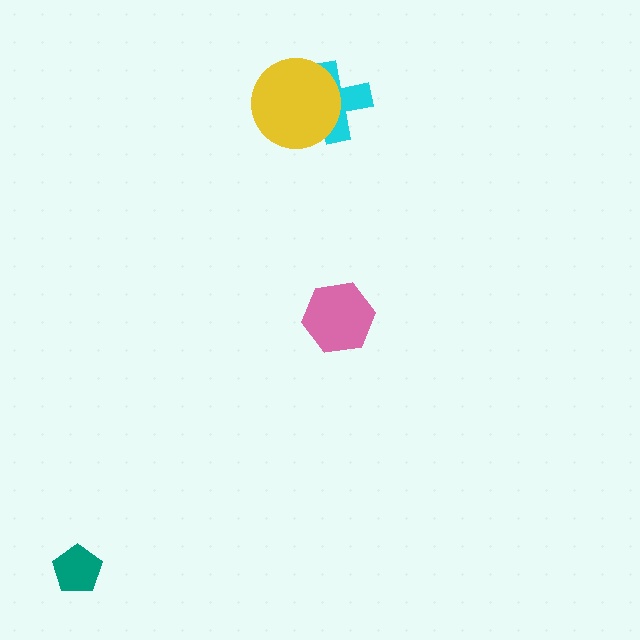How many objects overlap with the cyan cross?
1 object overlaps with the cyan cross.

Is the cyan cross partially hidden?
Yes, it is partially covered by another shape.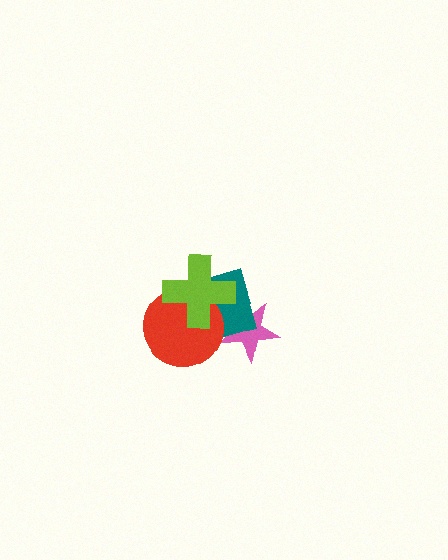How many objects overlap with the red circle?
2 objects overlap with the red circle.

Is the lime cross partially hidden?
No, no other shape covers it.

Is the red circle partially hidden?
Yes, it is partially covered by another shape.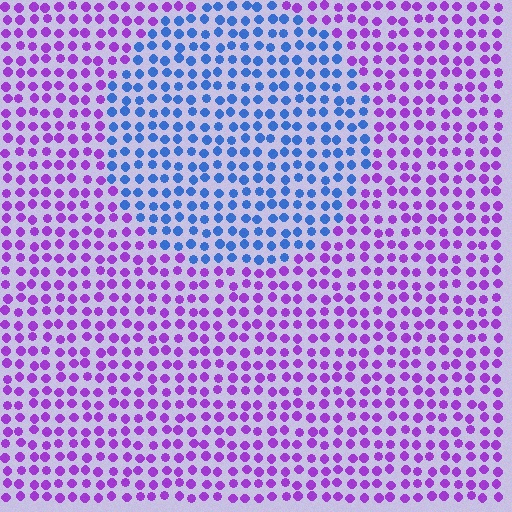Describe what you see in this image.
The image is filled with small purple elements in a uniform arrangement. A circle-shaped region is visible where the elements are tinted to a slightly different hue, forming a subtle color boundary.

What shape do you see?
I see a circle.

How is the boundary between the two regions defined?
The boundary is defined purely by a slight shift in hue (about 64 degrees). Spacing, size, and orientation are identical on both sides.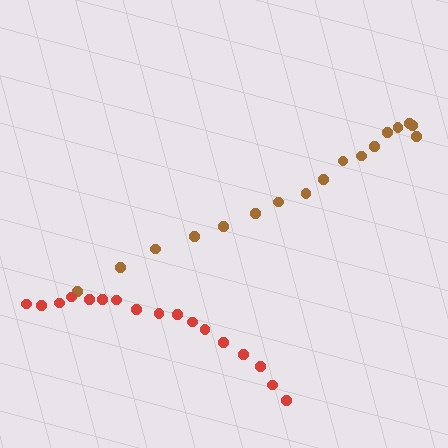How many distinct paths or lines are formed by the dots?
There are 2 distinct paths.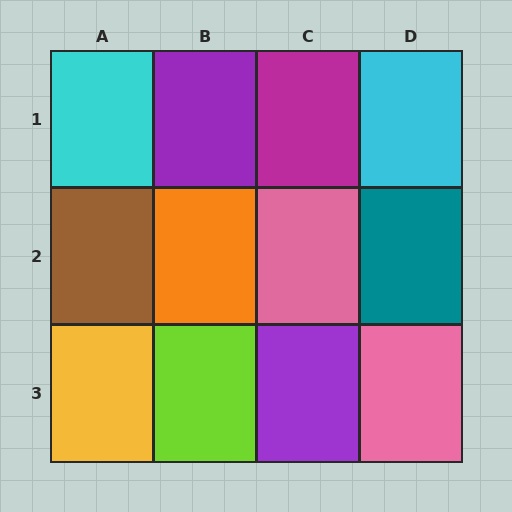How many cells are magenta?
1 cell is magenta.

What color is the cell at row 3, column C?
Purple.